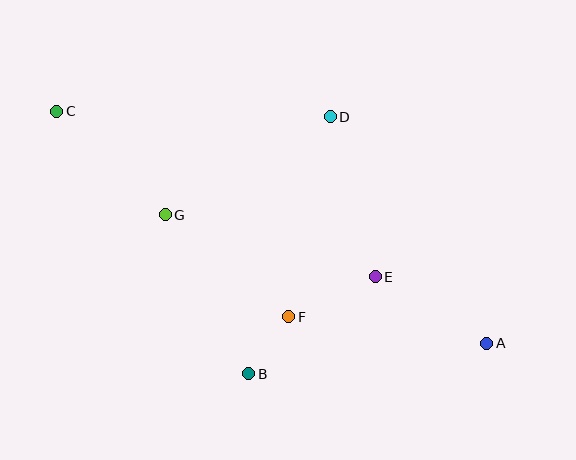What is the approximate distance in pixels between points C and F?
The distance between C and F is approximately 310 pixels.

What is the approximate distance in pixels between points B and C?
The distance between B and C is approximately 325 pixels.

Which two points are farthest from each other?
Points A and C are farthest from each other.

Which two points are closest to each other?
Points B and F are closest to each other.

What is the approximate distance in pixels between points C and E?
The distance between C and E is approximately 359 pixels.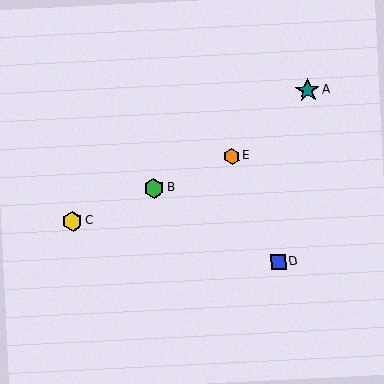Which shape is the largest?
The teal star (labeled A) is the largest.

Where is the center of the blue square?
The center of the blue square is at (278, 262).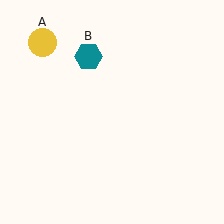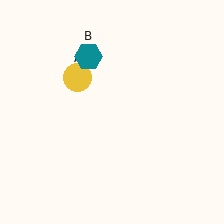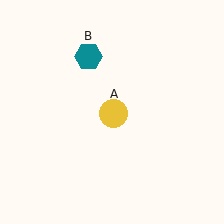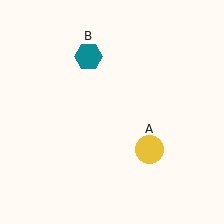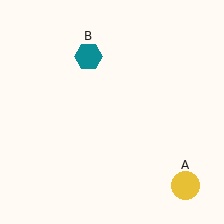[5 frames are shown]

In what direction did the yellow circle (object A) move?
The yellow circle (object A) moved down and to the right.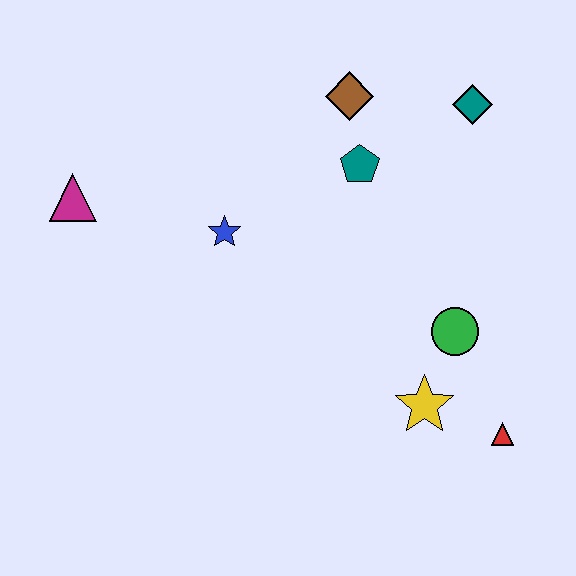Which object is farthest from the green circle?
The magenta triangle is farthest from the green circle.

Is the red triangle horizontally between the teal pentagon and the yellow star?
No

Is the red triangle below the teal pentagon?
Yes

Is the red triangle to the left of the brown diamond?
No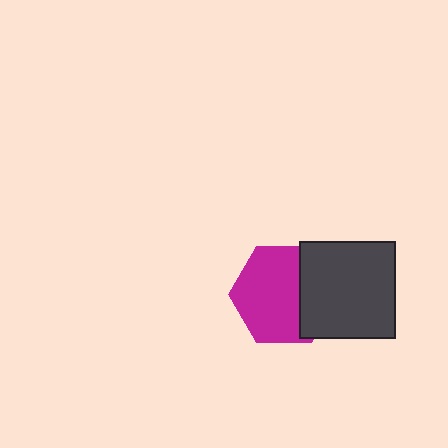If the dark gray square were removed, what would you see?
You would see the complete magenta hexagon.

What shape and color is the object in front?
The object in front is a dark gray square.